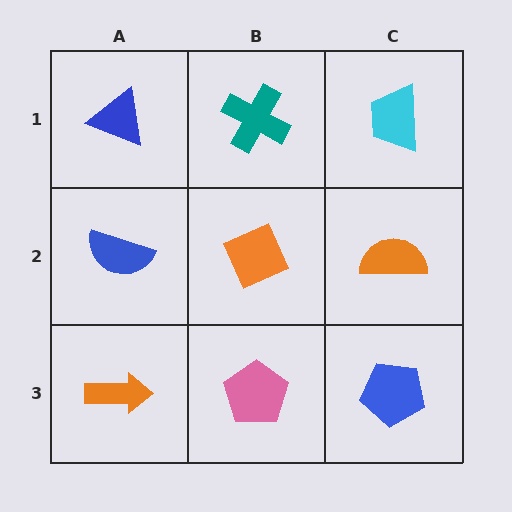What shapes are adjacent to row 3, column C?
An orange semicircle (row 2, column C), a pink pentagon (row 3, column B).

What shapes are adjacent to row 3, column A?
A blue semicircle (row 2, column A), a pink pentagon (row 3, column B).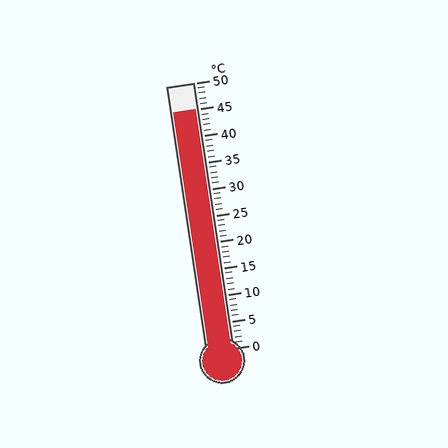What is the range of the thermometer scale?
The thermometer scale ranges from 0°C to 50°C.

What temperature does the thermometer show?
The thermometer shows approximately 45°C.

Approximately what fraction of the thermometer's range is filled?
The thermometer is filled to approximately 90% of its range.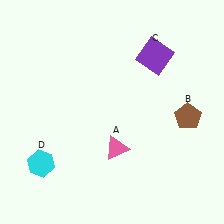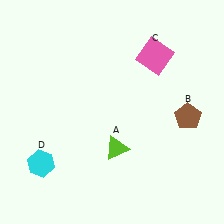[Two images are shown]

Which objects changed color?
A changed from pink to lime. C changed from purple to pink.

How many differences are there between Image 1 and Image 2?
There are 2 differences between the two images.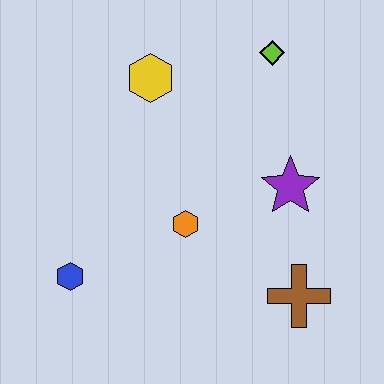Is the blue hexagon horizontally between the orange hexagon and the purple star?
No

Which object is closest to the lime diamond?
The yellow hexagon is closest to the lime diamond.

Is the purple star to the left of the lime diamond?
No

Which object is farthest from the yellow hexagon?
The brown cross is farthest from the yellow hexagon.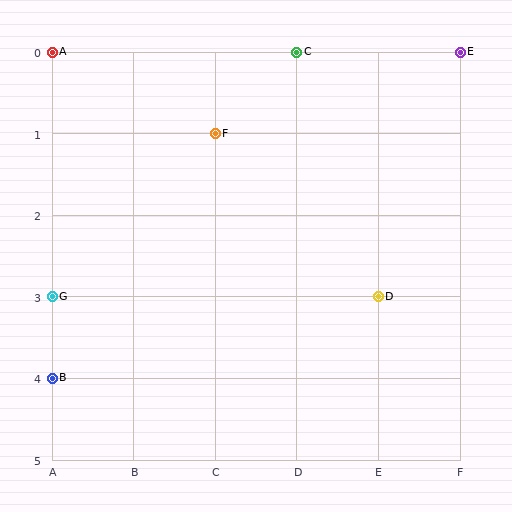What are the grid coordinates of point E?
Point E is at grid coordinates (F, 0).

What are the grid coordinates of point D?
Point D is at grid coordinates (E, 3).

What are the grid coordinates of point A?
Point A is at grid coordinates (A, 0).